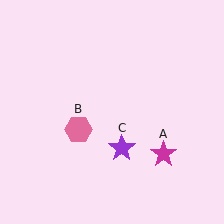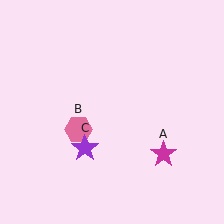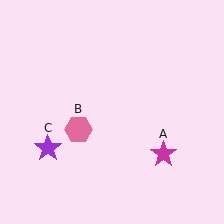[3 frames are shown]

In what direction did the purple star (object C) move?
The purple star (object C) moved left.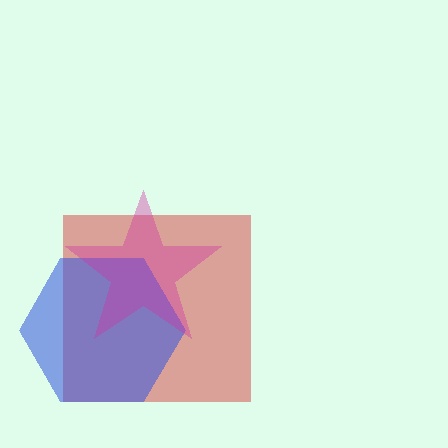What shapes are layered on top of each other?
The layered shapes are: a red square, a blue hexagon, a magenta star.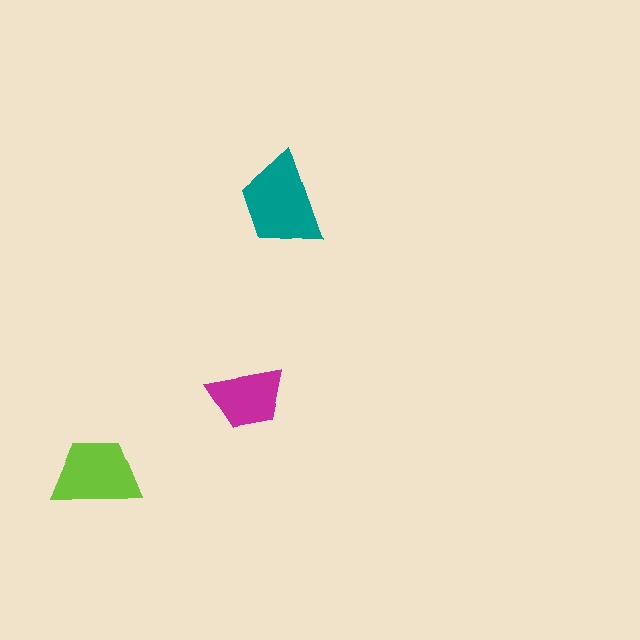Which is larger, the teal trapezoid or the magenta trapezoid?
The teal one.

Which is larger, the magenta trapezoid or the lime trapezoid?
The lime one.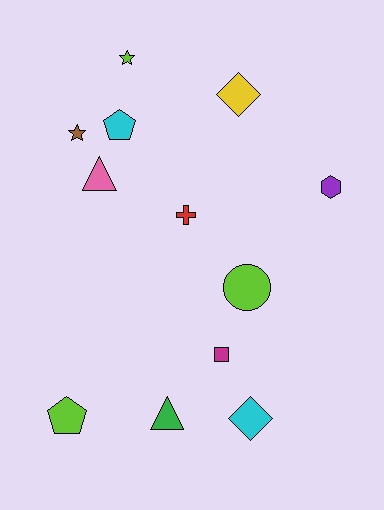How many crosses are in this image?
There is 1 cross.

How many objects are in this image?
There are 12 objects.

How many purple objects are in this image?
There is 1 purple object.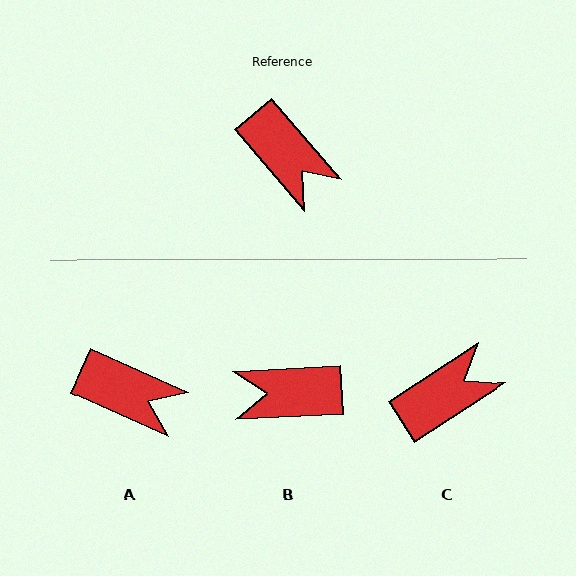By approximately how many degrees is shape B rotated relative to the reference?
Approximately 128 degrees clockwise.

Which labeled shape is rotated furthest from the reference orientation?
B, about 128 degrees away.